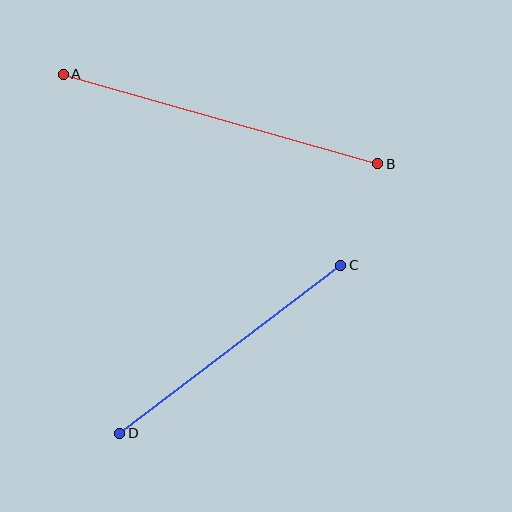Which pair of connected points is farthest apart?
Points A and B are farthest apart.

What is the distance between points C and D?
The distance is approximately 277 pixels.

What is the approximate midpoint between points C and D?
The midpoint is at approximately (230, 349) pixels.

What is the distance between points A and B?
The distance is approximately 327 pixels.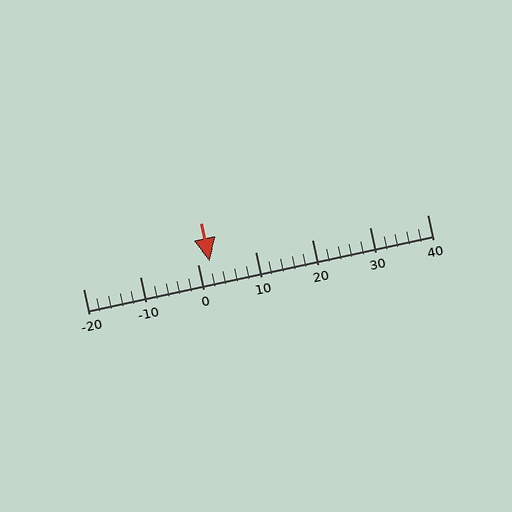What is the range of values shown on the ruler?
The ruler shows values from -20 to 40.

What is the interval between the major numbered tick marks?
The major tick marks are spaced 10 units apart.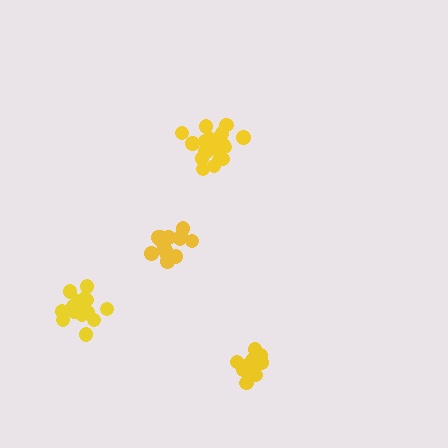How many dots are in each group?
Group 1: 13 dots, Group 2: 19 dots, Group 3: 15 dots, Group 4: 16 dots (63 total).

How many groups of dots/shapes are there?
There are 4 groups.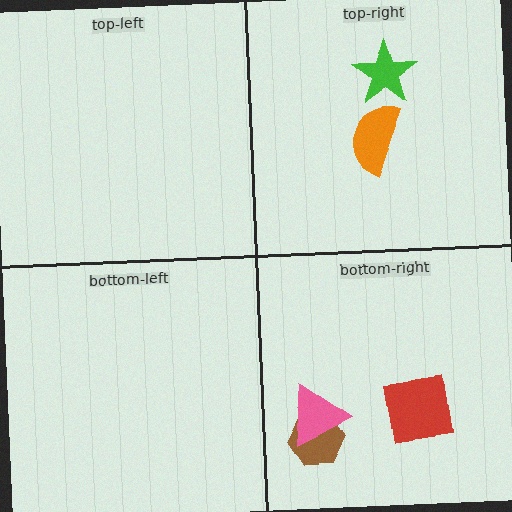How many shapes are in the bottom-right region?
3.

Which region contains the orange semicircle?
The top-right region.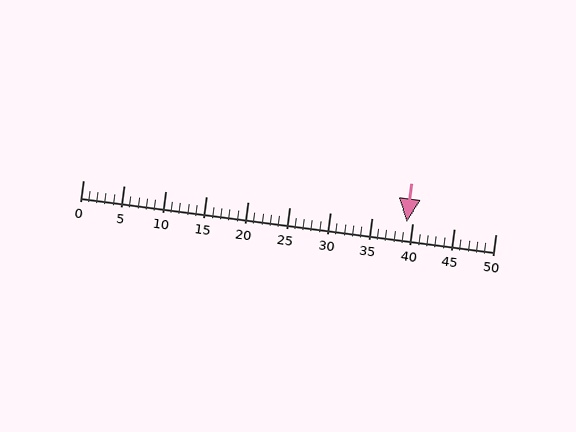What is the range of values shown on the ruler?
The ruler shows values from 0 to 50.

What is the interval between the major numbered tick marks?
The major tick marks are spaced 5 units apart.